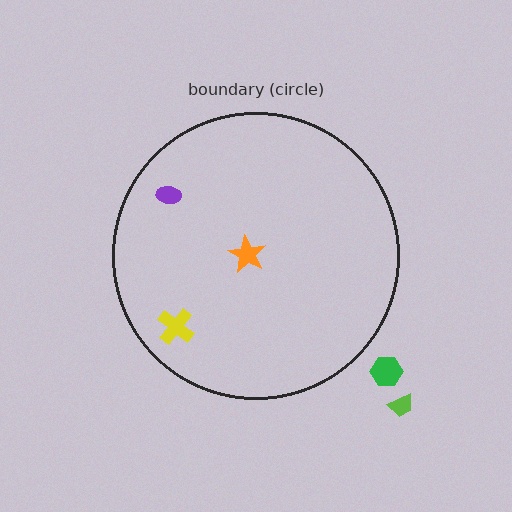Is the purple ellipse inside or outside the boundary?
Inside.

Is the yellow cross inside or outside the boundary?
Inside.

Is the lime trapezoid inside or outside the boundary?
Outside.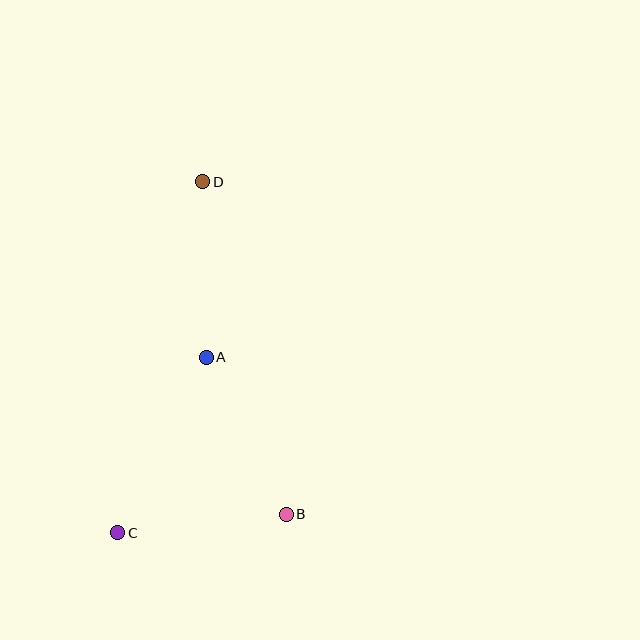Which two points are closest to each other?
Points B and C are closest to each other.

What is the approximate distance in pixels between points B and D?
The distance between B and D is approximately 343 pixels.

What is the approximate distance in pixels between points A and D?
The distance between A and D is approximately 175 pixels.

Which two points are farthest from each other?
Points C and D are farthest from each other.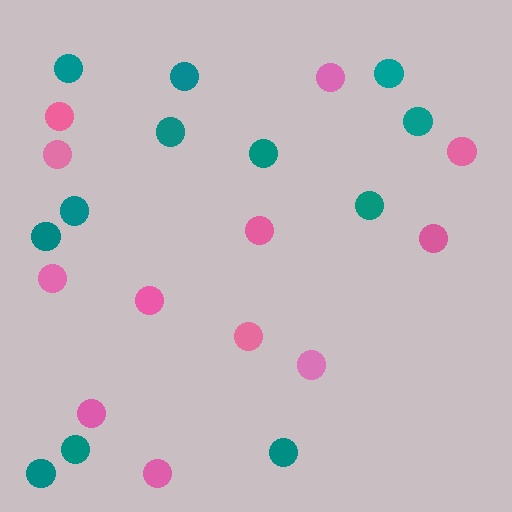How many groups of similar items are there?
There are 2 groups: one group of pink circles (12) and one group of teal circles (12).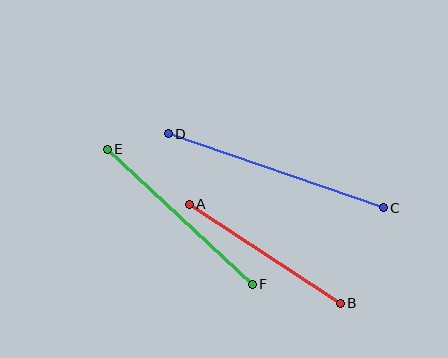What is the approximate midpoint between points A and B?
The midpoint is at approximately (265, 254) pixels.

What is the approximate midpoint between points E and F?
The midpoint is at approximately (180, 217) pixels.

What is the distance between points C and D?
The distance is approximately 227 pixels.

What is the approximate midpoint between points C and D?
The midpoint is at approximately (276, 171) pixels.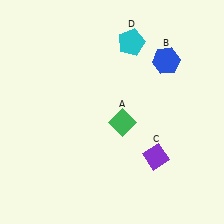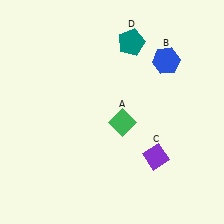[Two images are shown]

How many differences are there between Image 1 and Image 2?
There is 1 difference between the two images.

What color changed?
The pentagon (D) changed from cyan in Image 1 to teal in Image 2.